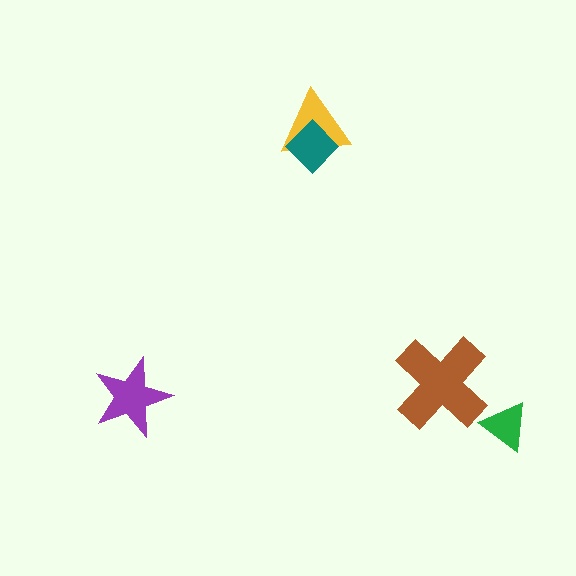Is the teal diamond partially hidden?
No, no other shape covers it.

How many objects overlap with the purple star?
0 objects overlap with the purple star.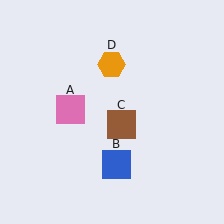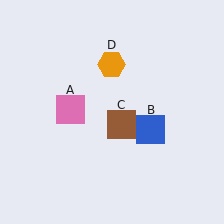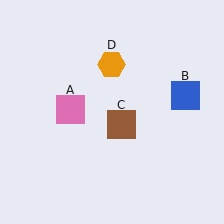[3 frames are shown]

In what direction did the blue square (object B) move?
The blue square (object B) moved up and to the right.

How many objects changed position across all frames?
1 object changed position: blue square (object B).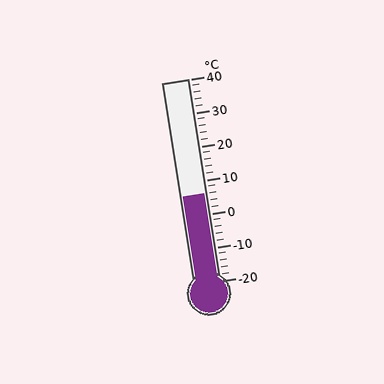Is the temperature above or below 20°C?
The temperature is below 20°C.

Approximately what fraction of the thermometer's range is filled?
The thermometer is filled to approximately 45% of its range.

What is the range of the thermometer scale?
The thermometer scale ranges from -20°C to 40°C.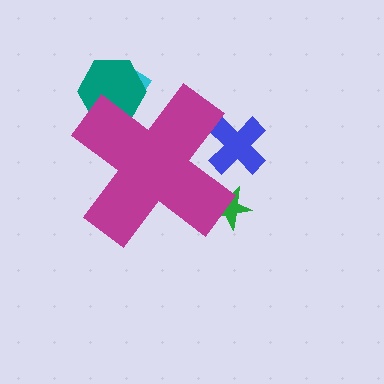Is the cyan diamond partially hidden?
Yes, the cyan diamond is partially hidden behind the magenta cross.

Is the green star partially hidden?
Yes, the green star is partially hidden behind the magenta cross.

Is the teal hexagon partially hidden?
Yes, the teal hexagon is partially hidden behind the magenta cross.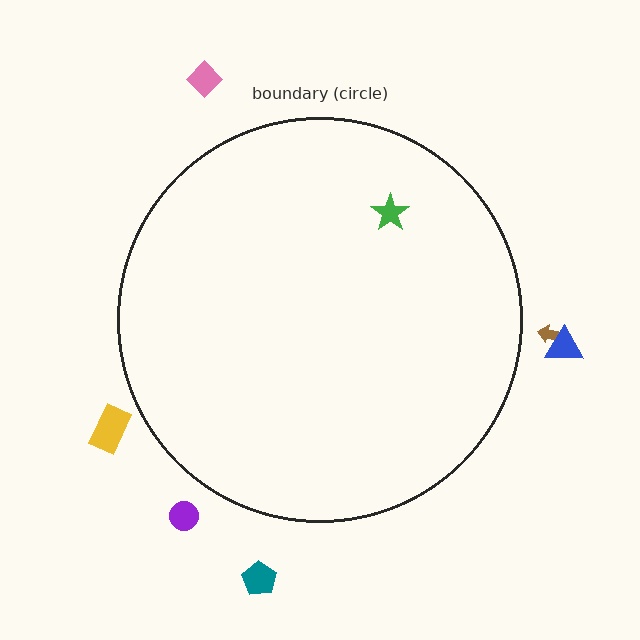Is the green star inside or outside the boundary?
Inside.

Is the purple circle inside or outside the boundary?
Outside.